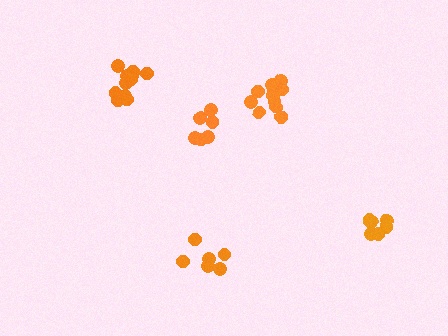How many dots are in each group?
Group 1: 11 dots, Group 2: 6 dots, Group 3: 7 dots, Group 4: 12 dots, Group 5: 7 dots (43 total).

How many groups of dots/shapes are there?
There are 5 groups.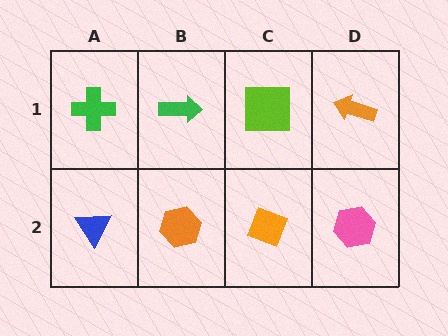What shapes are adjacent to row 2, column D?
An orange arrow (row 1, column D), an orange diamond (row 2, column C).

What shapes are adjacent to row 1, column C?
An orange diamond (row 2, column C), a green arrow (row 1, column B), an orange arrow (row 1, column D).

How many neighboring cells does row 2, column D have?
2.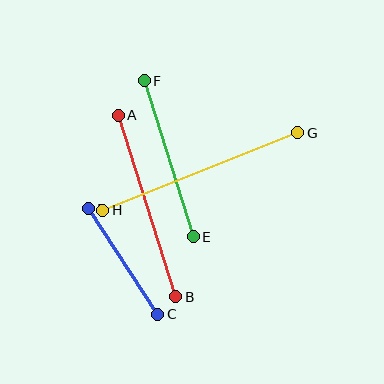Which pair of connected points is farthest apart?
Points G and H are farthest apart.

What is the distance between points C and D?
The distance is approximately 126 pixels.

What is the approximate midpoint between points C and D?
The midpoint is at approximately (123, 261) pixels.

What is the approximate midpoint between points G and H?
The midpoint is at approximately (200, 172) pixels.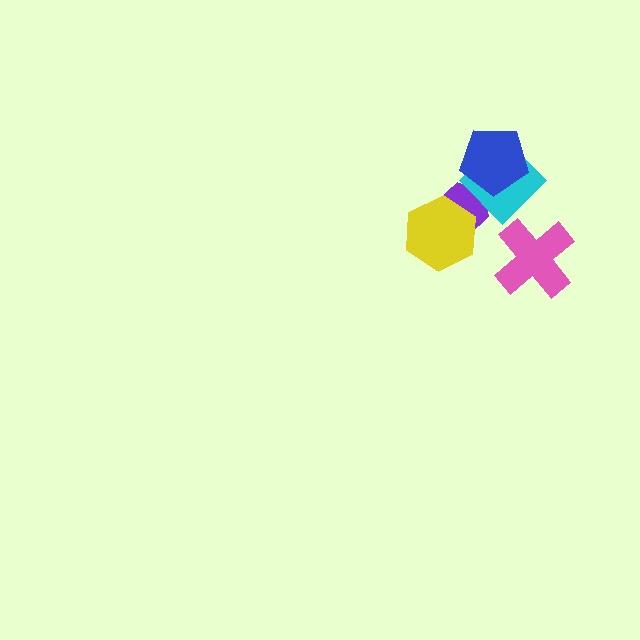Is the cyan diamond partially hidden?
Yes, it is partially covered by another shape.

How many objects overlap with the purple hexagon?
2 objects overlap with the purple hexagon.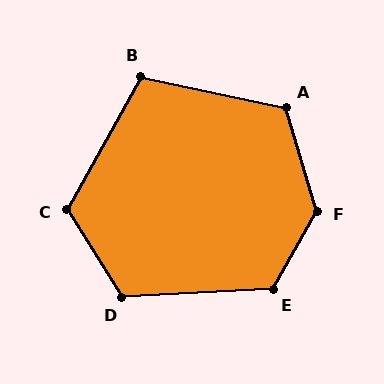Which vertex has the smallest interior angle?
B, at approximately 107 degrees.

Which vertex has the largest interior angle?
F, at approximately 134 degrees.